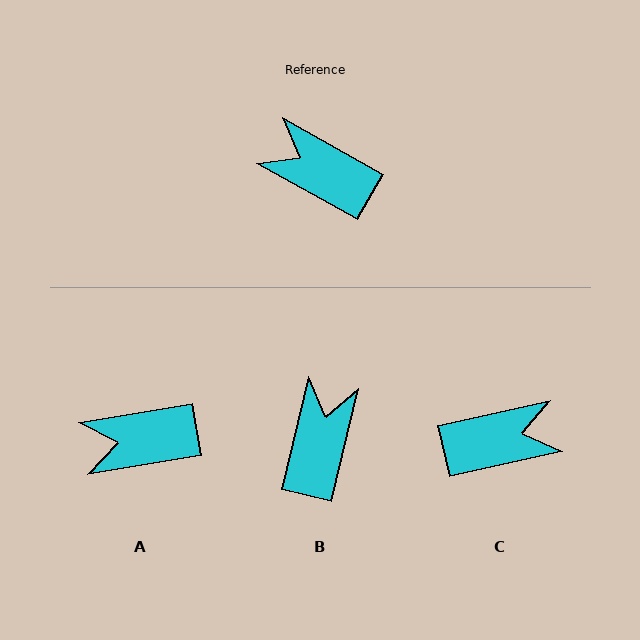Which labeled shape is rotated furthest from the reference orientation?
C, about 138 degrees away.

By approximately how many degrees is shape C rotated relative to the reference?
Approximately 138 degrees clockwise.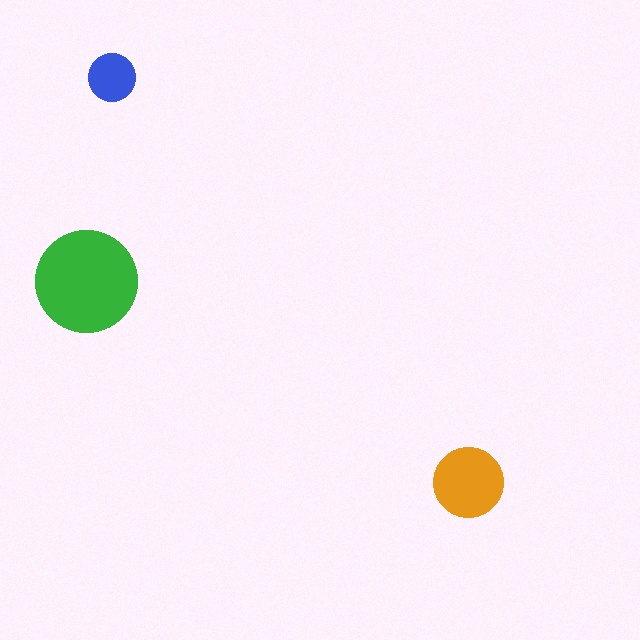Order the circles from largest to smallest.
the green one, the orange one, the blue one.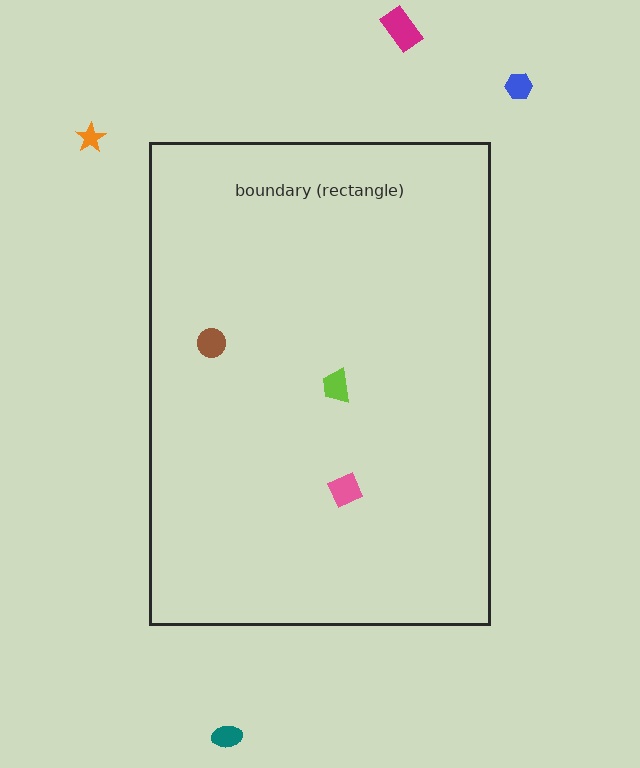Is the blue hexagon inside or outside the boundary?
Outside.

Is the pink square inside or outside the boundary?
Inside.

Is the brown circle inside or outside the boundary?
Inside.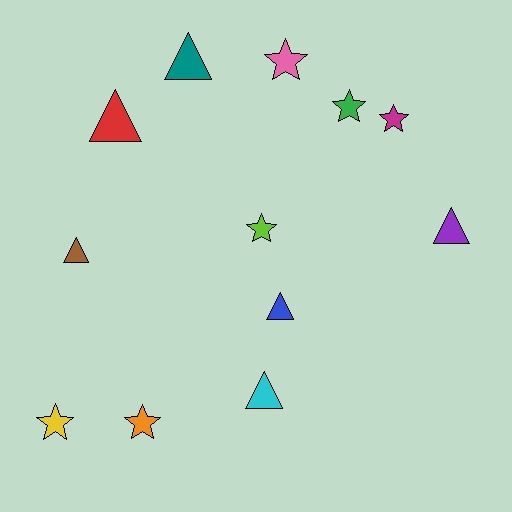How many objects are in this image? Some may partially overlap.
There are 12 objects.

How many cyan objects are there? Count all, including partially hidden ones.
There is 1 cyan object.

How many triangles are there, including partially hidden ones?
There are 6 triangles.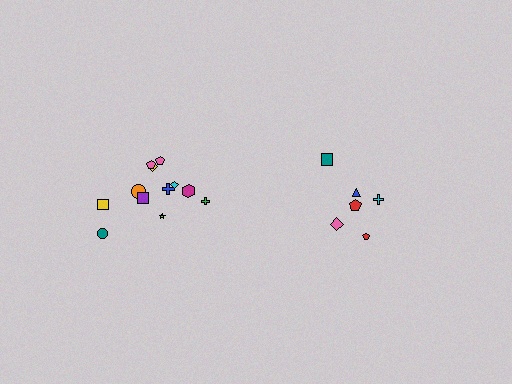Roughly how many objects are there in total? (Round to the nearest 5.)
Roughly 20 objects in total.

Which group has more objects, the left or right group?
The left group.